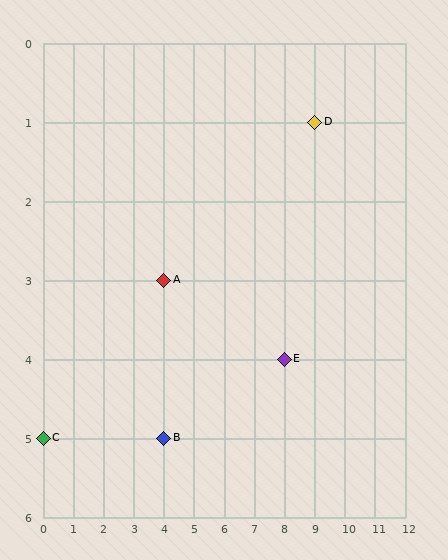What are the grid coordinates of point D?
Point D is at grid coordinates (9, 1).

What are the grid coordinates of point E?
Point E is at grid coordinates (8, 4).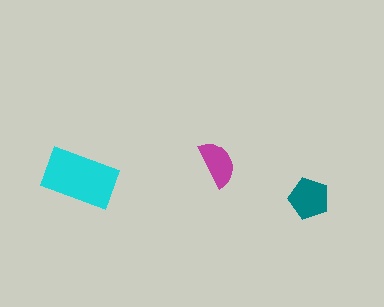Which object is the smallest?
The magenta semicircle.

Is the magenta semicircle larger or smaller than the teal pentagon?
Smaller.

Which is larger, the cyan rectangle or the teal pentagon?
The cyan rectangle.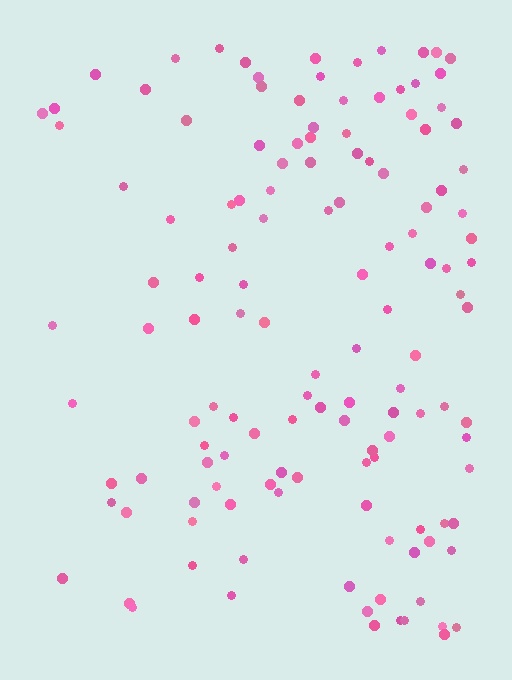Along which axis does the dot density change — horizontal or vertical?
Horizontal.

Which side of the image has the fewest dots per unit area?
The left.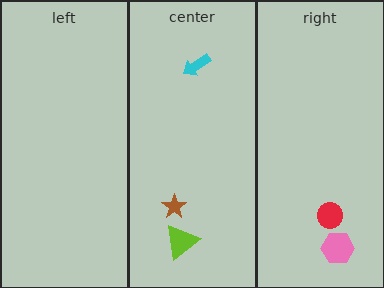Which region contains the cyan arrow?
The center region.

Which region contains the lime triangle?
The center region.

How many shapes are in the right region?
2.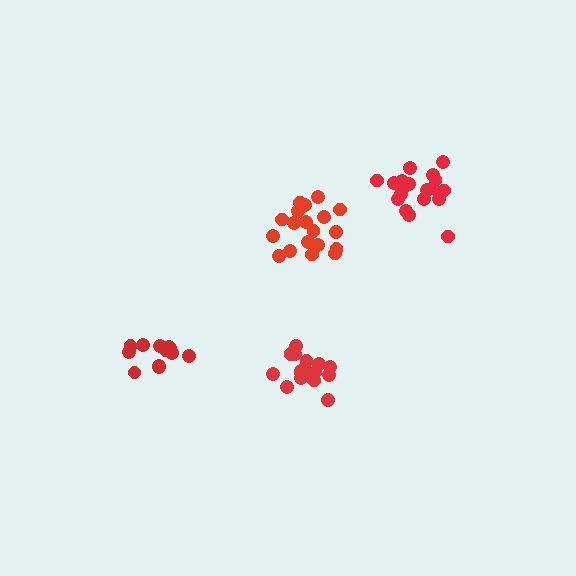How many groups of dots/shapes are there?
There are 4 groups.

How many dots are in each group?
Group 1: 19 dots, Group 2: 19 dots, Group 3: 13 dots, Group 4: 16 dots (67 total).